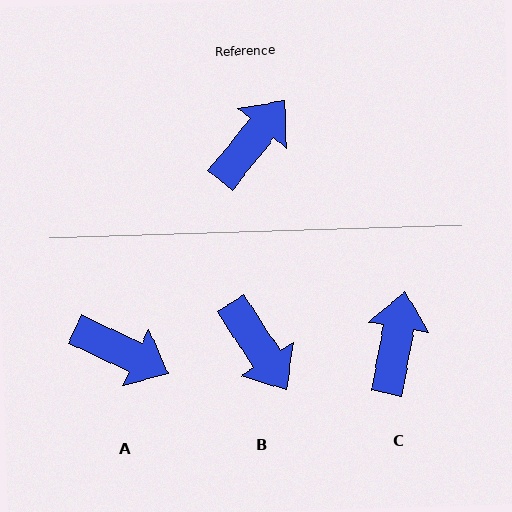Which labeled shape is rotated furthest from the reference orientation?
B, about 108 degrees away.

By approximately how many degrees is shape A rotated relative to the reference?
Approximately 76 degrees clockwise.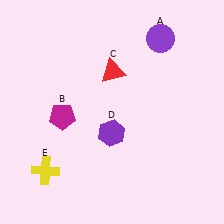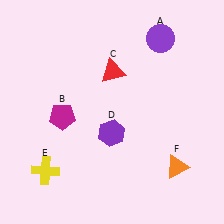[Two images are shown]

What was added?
An orange triangle (F) was added in Image 2.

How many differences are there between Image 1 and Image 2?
There is 1 difference between the two images.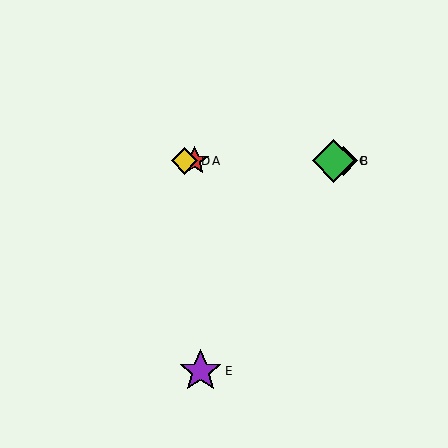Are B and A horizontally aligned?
Yes, both are at y≈161.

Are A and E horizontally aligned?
No, A is at y≈161 and E is at y≈371.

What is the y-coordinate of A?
Object A is at y≈161.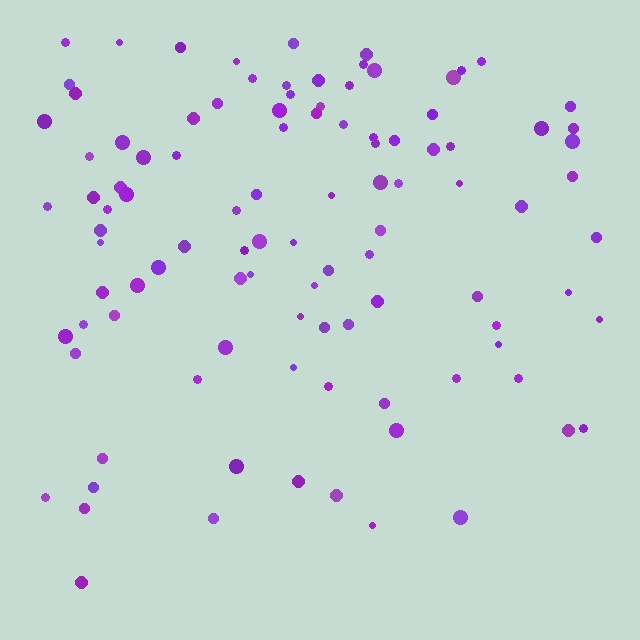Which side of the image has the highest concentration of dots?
The top.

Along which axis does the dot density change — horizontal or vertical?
Vertical.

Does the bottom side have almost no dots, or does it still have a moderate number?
Still a moderate number, just noticeably fewer than the top.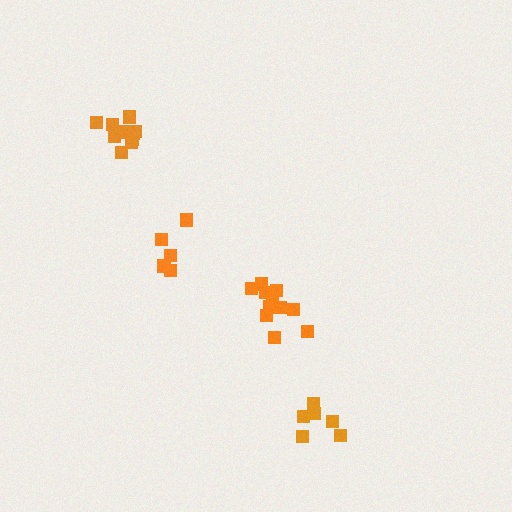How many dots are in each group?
Group 1: 6 dots, Group 2: 11 dots, Group 3: 6 dots, Group 4: 10 dots (33 total).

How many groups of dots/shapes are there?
There are 4 groups.